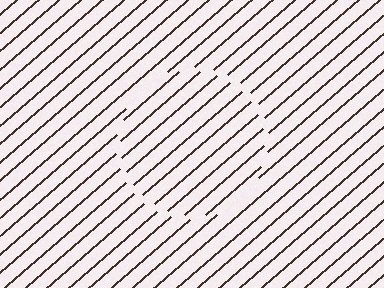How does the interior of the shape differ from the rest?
The interior of the shape contains the same grating, shifted by half a period — the contour is defined by the phase discontinuity where line-ends from the inner and outer gratings abut.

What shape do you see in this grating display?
An illusory circle. The interior of the shape contains the same grating, shifted by half a period — the contour is defined by the phase discontinuity where line-ends from the inner and outer gratings abut.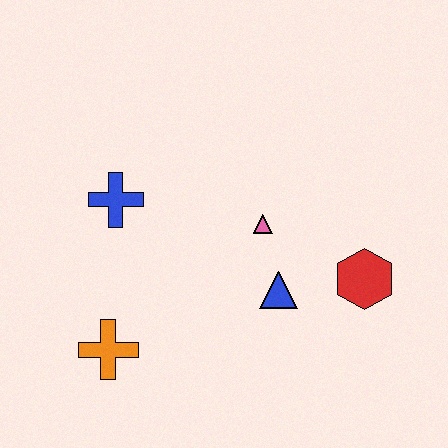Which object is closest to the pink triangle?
The blue triangle is closest to the pink triangle.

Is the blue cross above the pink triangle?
Yes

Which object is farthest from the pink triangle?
The orange cross is farthest from the pink triangle.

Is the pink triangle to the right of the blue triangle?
No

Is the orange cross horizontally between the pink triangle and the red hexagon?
No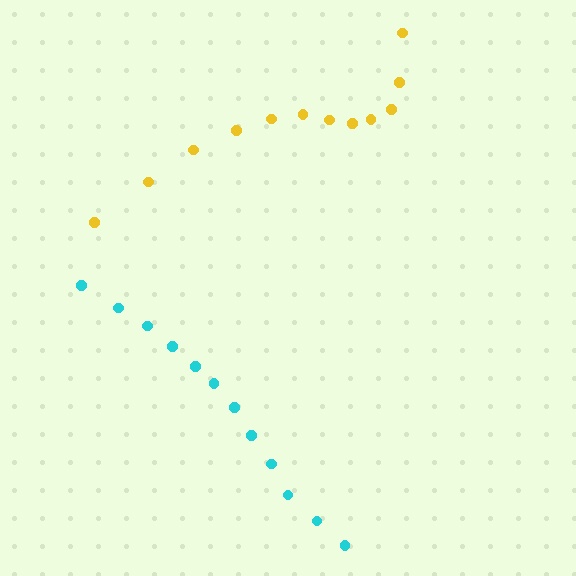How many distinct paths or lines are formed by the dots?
There are 2 distinct paths.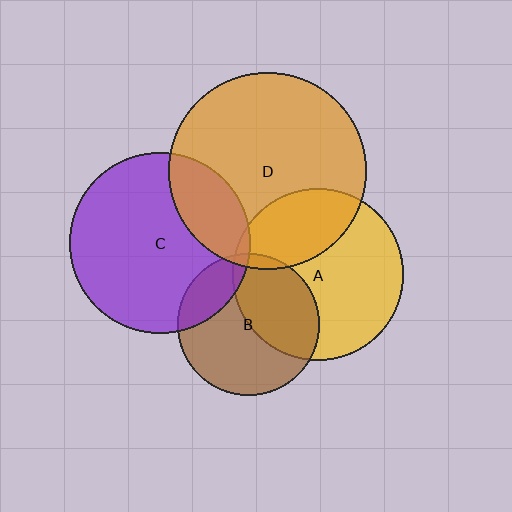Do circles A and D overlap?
Yes.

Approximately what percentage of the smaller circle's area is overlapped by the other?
Approximately 30%.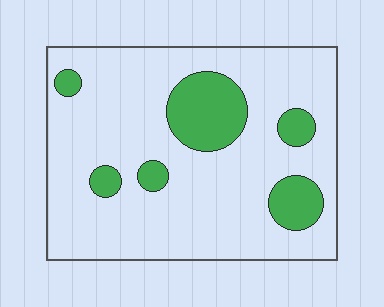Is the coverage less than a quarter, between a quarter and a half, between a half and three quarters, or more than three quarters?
Less than a quarter.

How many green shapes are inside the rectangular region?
6.